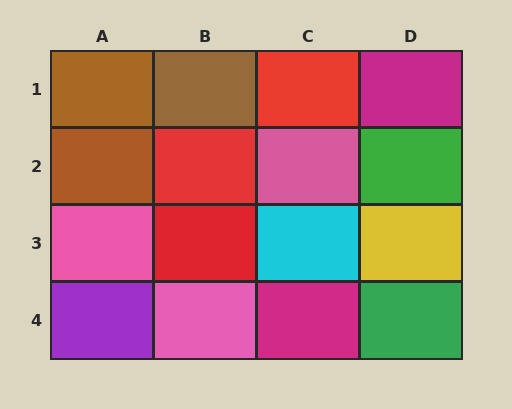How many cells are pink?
3 cells are pink.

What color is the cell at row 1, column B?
Brown.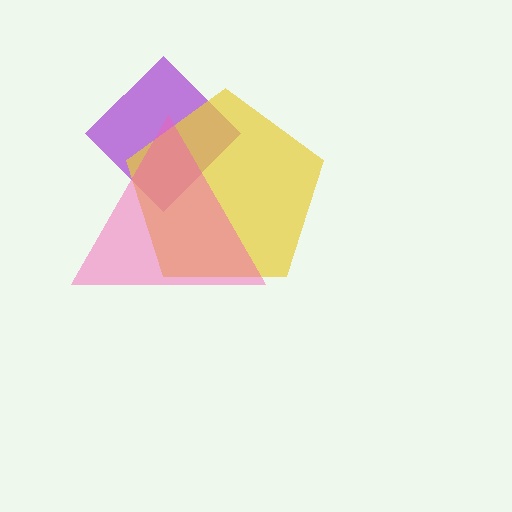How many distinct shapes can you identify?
There are 3 distinct shapes: a purple diamond, a yellow pentagon, a pink triangle.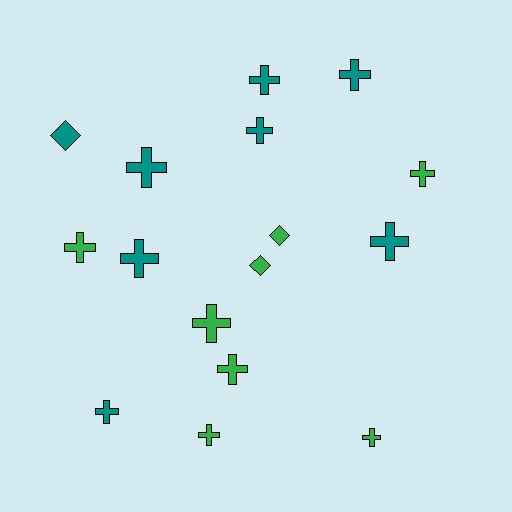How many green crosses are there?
There are 6 green crosses.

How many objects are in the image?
There are 16 objects.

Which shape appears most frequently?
Cross, with 13 objects.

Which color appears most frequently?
Green, with 8 objects.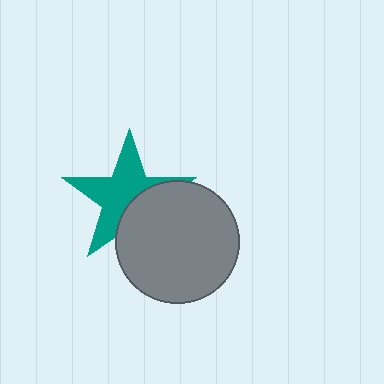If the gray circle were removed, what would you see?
You would see the complete teal star.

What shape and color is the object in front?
The object in front is a gray circle.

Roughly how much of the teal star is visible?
About half of it is visible (roughly 62%).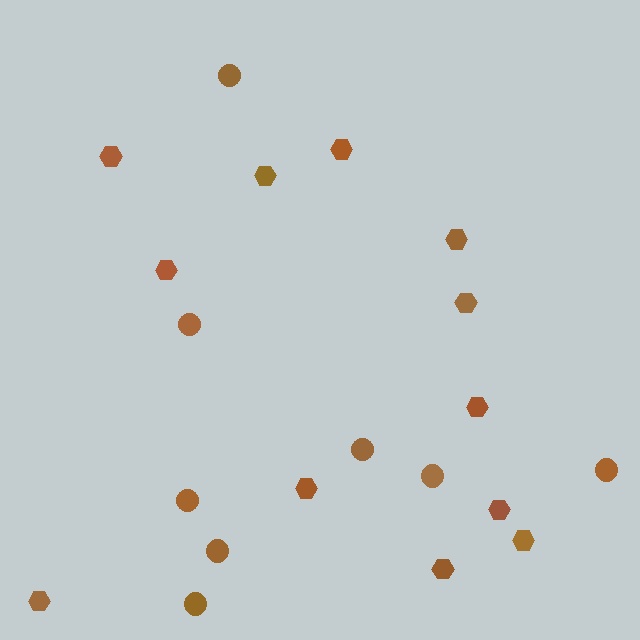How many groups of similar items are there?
There are 2 groups: one group of hexagons (12) and one group of circles (8).